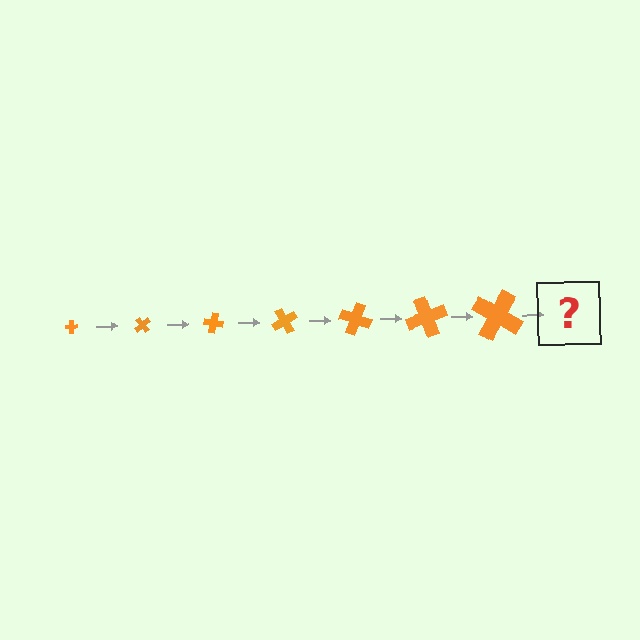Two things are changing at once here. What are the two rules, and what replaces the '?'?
The two rules are that the cross grows larger each step and it rotates 50 degrees each step. The '?' should be a cross, larger than the previous one and rotated 350 degrees from the start.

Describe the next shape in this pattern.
It should be a cross, larger than the previous one and rotated 350 degrees from the start.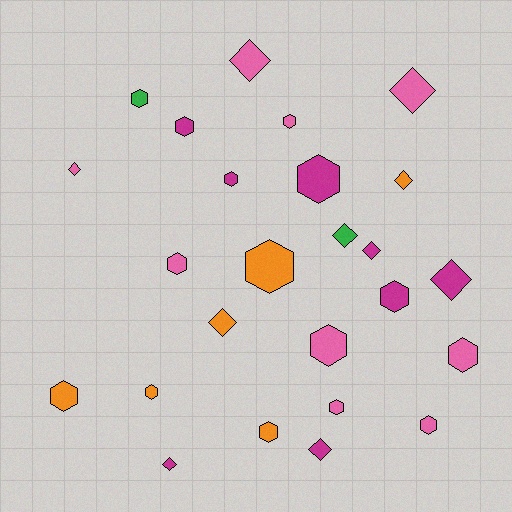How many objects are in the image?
There are 25 objects.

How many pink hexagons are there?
There are 6 pink hexagons.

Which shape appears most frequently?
Hexagon, with 15 objects.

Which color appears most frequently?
Pink, with 9 objects.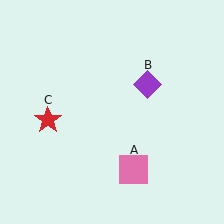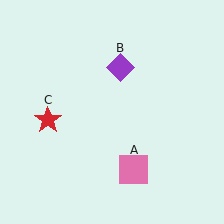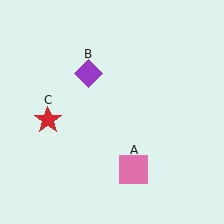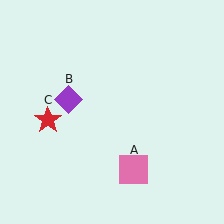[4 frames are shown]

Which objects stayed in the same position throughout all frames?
Pink square (object A) and red star (object C) remained stationary.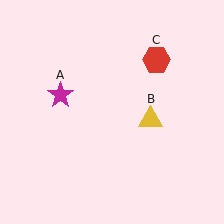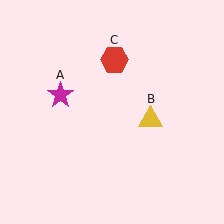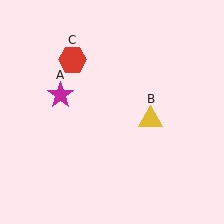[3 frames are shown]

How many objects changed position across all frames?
1 object changed position: red hexagon (object C).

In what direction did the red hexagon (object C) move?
The red hexagon (object C) moved left.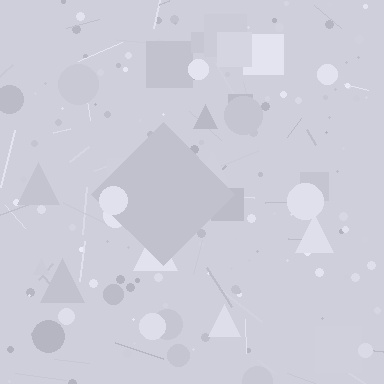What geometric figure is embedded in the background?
A diamond is embedded in the background.